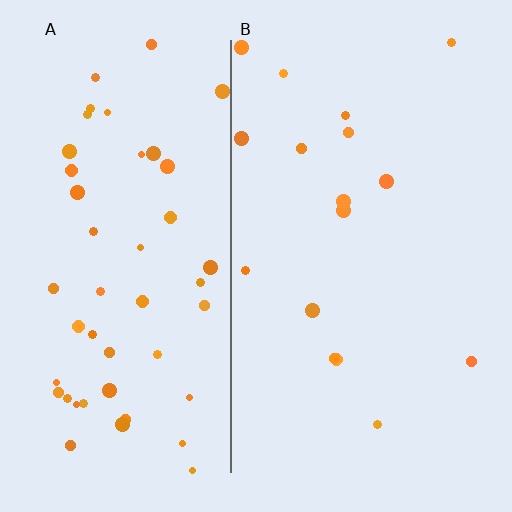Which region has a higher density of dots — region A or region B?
A (the left).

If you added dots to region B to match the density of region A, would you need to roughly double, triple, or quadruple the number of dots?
Approximately triple.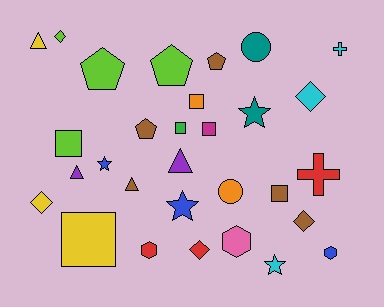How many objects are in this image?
There are 30 objects.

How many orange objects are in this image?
There are 2 orange objects.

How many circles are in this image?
There are 2 circles.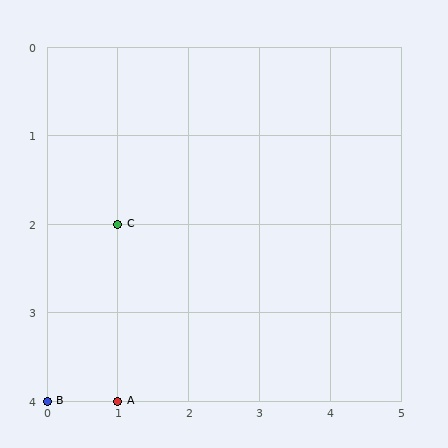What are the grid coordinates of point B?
Point B is at grid coordinates (0, 4).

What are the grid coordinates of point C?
Point C is at grid coordinates (1, 2).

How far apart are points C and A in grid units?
Points C and A are 2 rows apart.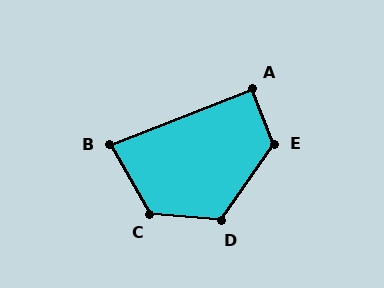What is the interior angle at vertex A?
Approximately 90 degrees (approximately right).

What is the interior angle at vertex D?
Approximately 119 degrees (obtuse).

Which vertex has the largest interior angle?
C, at approximately 125 degrees.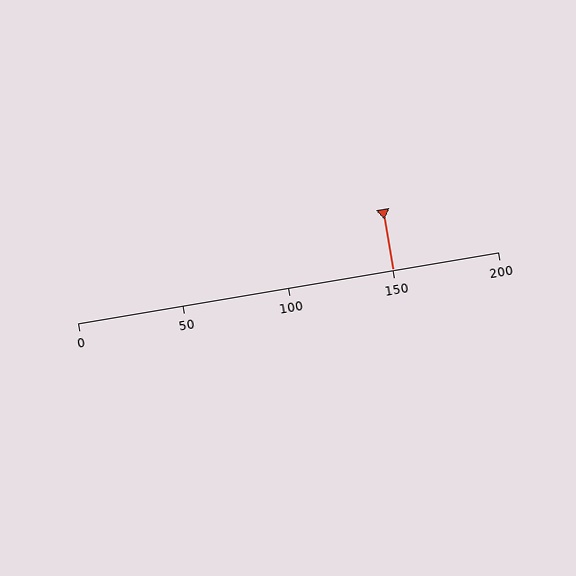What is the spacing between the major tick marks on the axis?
The major ticks are spaced 50 apart.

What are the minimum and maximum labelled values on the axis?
The axis runs from 0 to 200.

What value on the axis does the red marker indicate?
The marker indicates approximately 150.